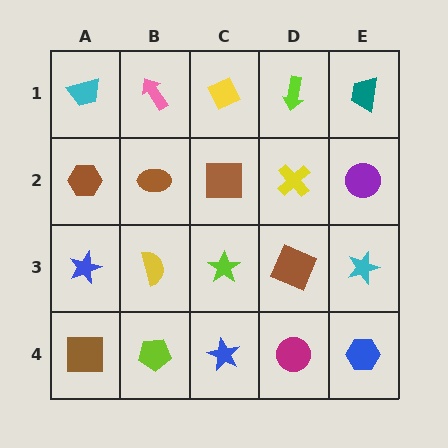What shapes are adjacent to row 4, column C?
A lime star (row 3, column C), a lime pentagon (row 4, column B), a magenta circle (row 4, column D).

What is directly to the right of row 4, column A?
A lime pentagon.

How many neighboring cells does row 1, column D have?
3.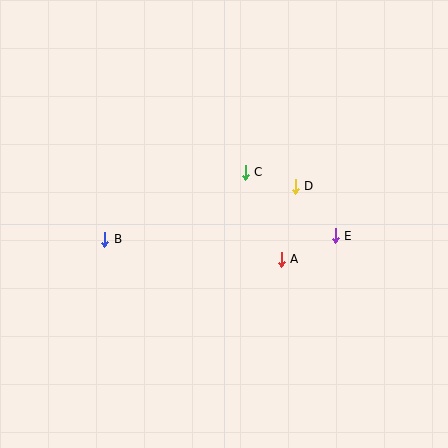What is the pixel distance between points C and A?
The distance between C and A is 94 pixels.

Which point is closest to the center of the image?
Point C at (245, 172) is closest to the center.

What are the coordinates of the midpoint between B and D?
The midpoint between B and D is at (200, 213).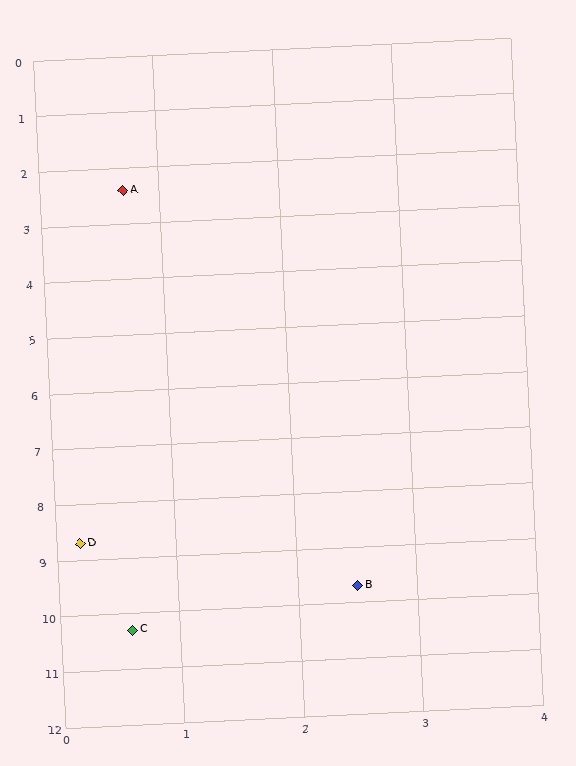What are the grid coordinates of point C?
Point C is at approximately (0.6, 10.3).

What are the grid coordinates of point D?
Point D is at approximately (0.2, 8.7).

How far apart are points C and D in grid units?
Points C and D are about 1.6 grid units apart.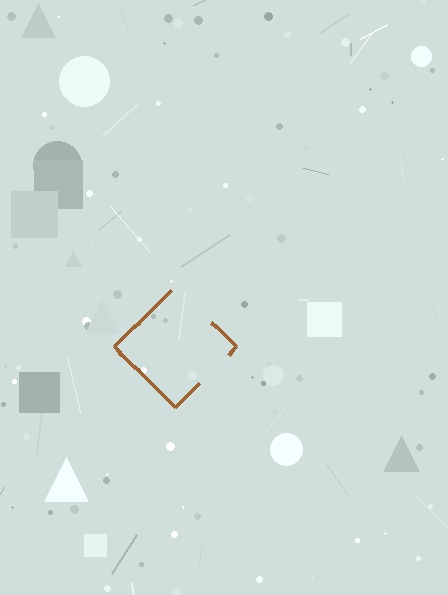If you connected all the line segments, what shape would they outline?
They would outline a diamond.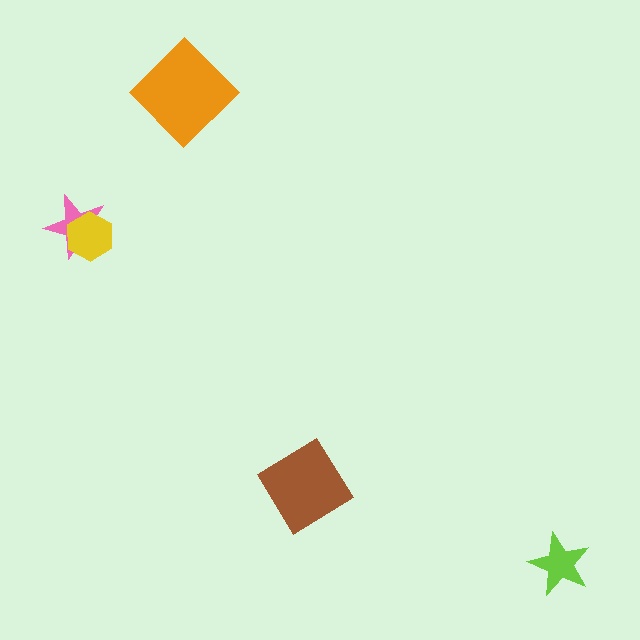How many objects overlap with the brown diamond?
0 objects overlap with the brown diamond.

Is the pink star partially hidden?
Yes, it is partially covered by another shape.